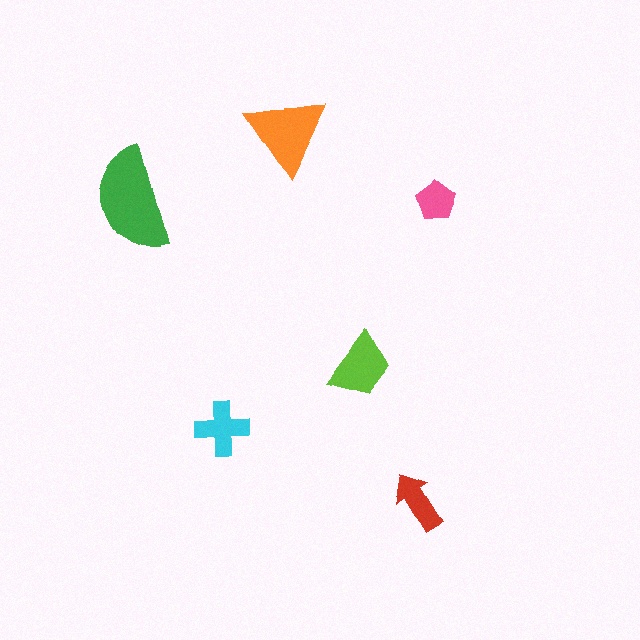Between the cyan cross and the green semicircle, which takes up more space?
The green semicircle.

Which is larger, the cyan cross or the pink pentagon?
The cyan cross.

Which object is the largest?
The green semicircle.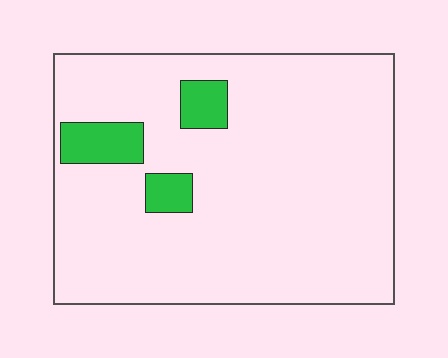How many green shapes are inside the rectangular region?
3.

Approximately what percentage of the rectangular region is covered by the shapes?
Approximately 10%.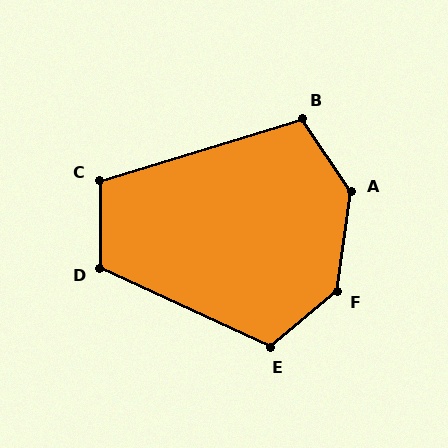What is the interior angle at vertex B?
Approximately 107 degrees (obtuse).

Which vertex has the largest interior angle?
F, at approximately 138 degrees.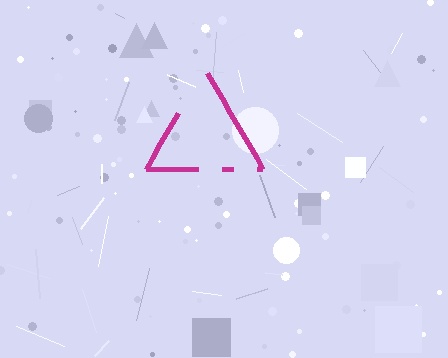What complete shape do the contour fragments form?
The contour fragments form a triangle.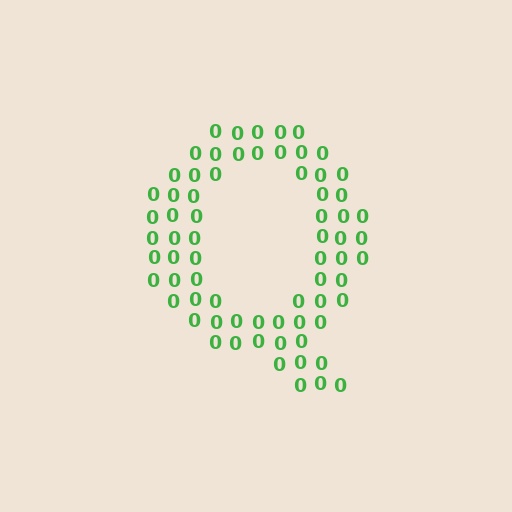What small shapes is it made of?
It is made of small digit 0's.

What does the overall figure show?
The overall figure shows the letter Q.